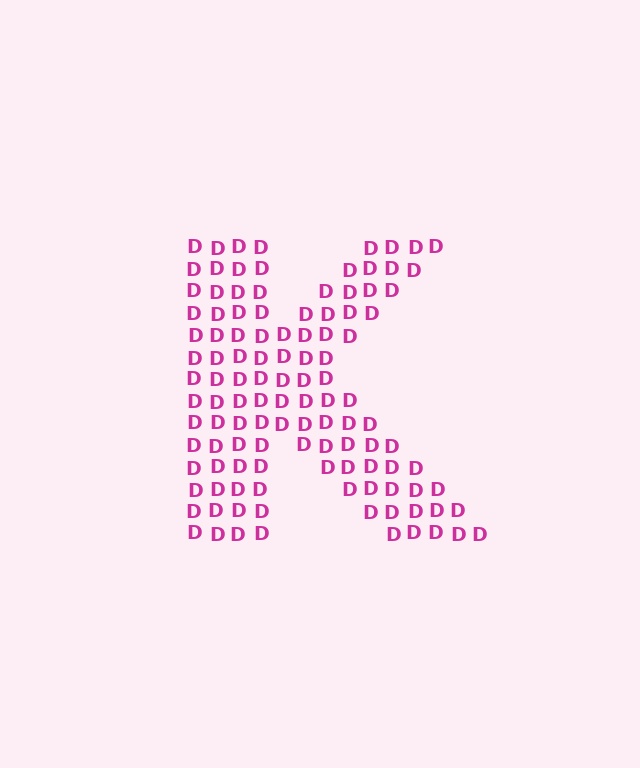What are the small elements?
The small elements are letter D's.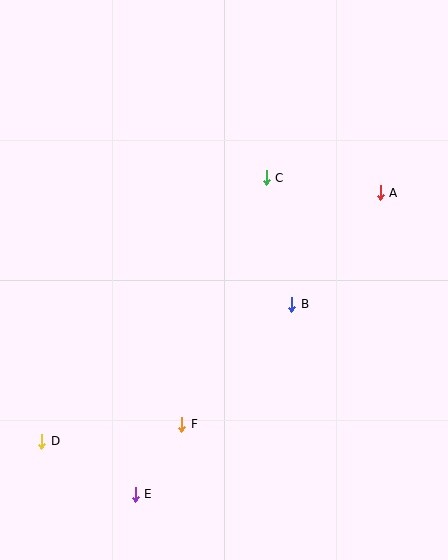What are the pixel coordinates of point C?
Point C is at (266, 178).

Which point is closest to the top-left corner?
Point C is closest to the top-left corner.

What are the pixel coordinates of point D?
Point D is at (42, 441).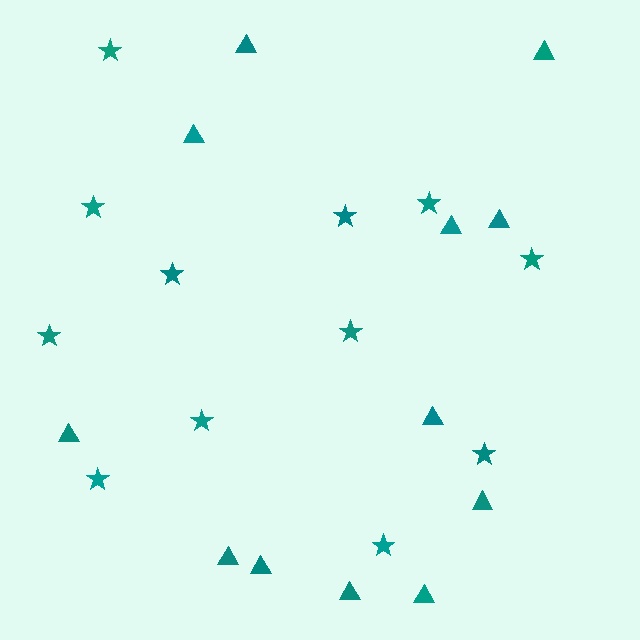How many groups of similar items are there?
There are 2 groups: one group of triangles (12) and one group of stars (12).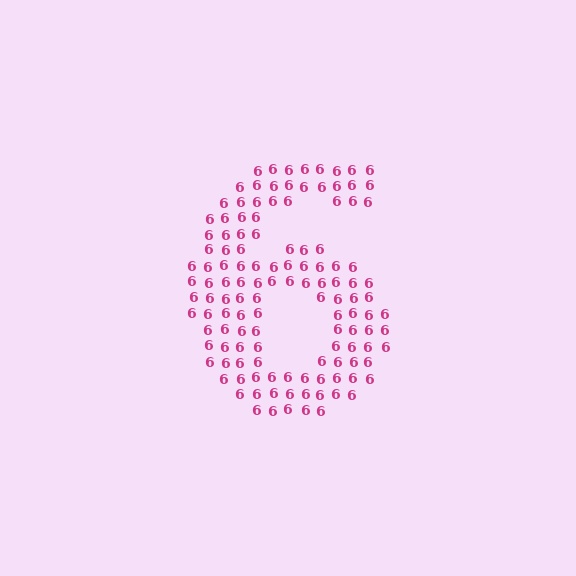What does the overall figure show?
The overall figure shows the digit 6.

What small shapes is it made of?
It is made of small digit 6's.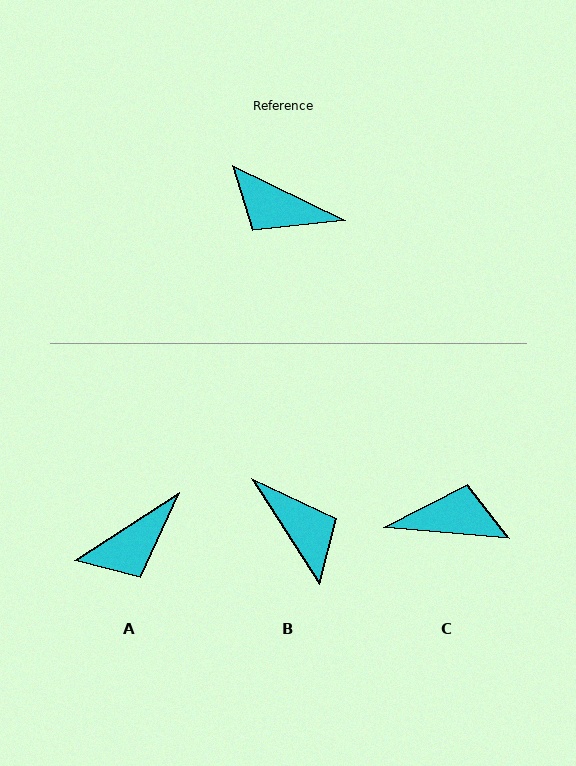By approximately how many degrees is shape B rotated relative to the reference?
Approximately 149 degrees counter-clockwise.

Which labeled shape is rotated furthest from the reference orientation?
C, about 159 degrees away.